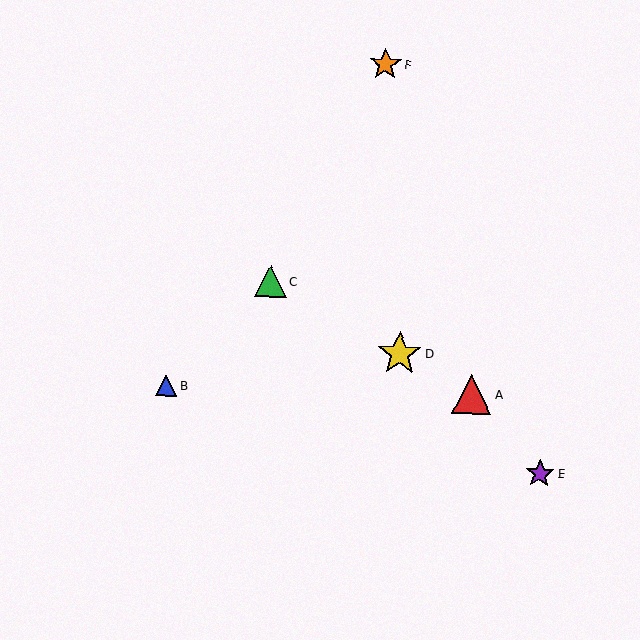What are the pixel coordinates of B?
Object B is at (166, 386).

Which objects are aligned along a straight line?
Objects A, C, D are aligned along a straight line.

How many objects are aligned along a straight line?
3 objects (A, C, D) are aligned along a straight line.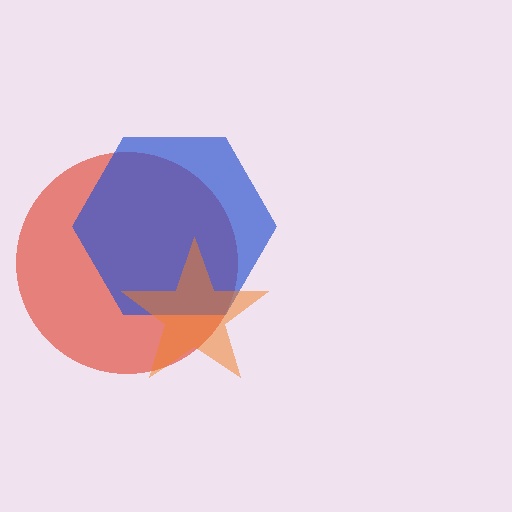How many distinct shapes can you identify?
There are 3 distinct shapes: a red circle, a blue hexagon, an orange star.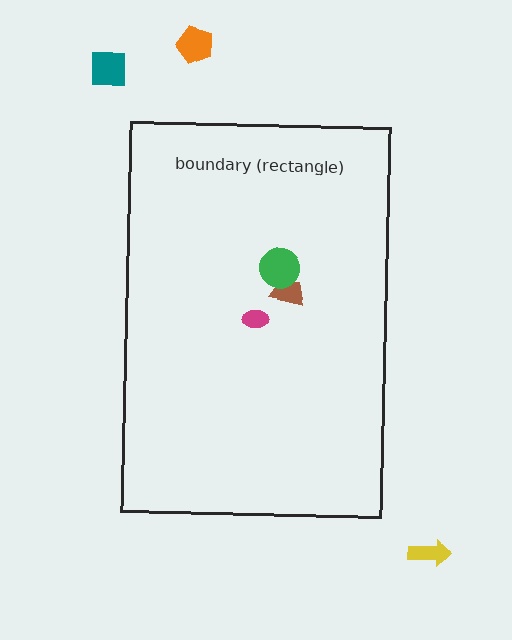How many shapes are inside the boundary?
3 inside, 3 outside.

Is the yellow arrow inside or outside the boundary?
Outside.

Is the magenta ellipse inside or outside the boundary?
Inside.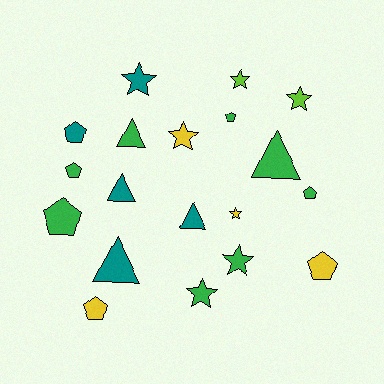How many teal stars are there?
There is 1 teal star.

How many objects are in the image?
There are 19 objects.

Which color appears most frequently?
Green, with 8 objects.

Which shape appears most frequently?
Pentagon, with 7 objects.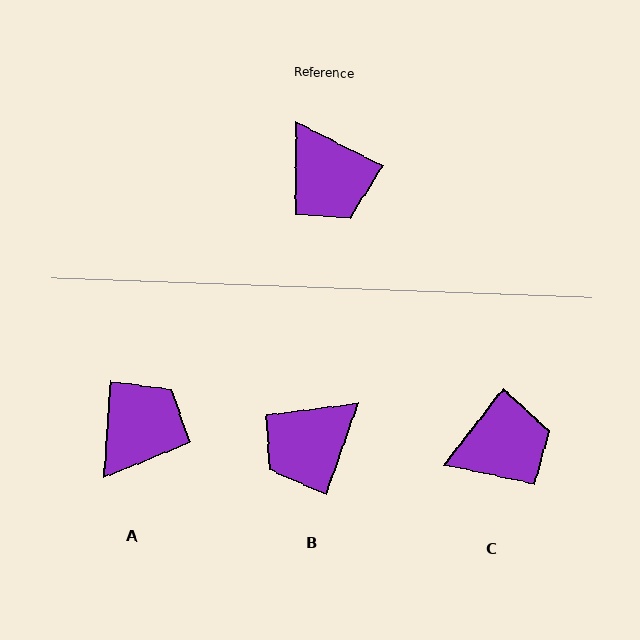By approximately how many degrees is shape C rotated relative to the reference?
Approximately 79 degrees counter-clockwise.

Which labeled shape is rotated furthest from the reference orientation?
A, about 113 degrees away.